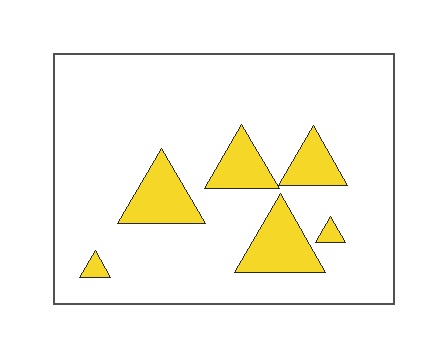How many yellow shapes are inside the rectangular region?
6.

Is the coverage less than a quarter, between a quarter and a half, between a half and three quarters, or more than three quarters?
Less than a quarter.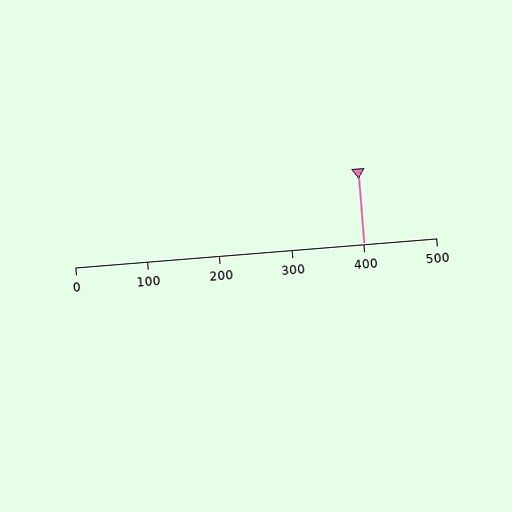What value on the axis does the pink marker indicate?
The marker indicates approximately 400.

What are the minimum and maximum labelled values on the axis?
The axis runs from 0 to 500.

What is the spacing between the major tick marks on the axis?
The major ticks are spaced 100 apart.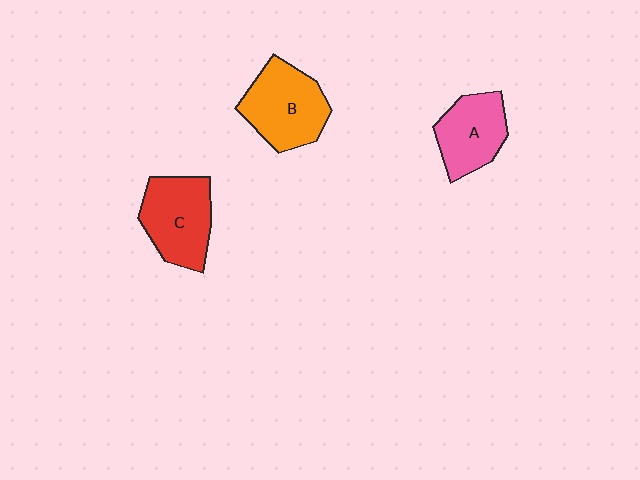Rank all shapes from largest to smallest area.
From largest to smallest: B (orange), C (red), A (pink).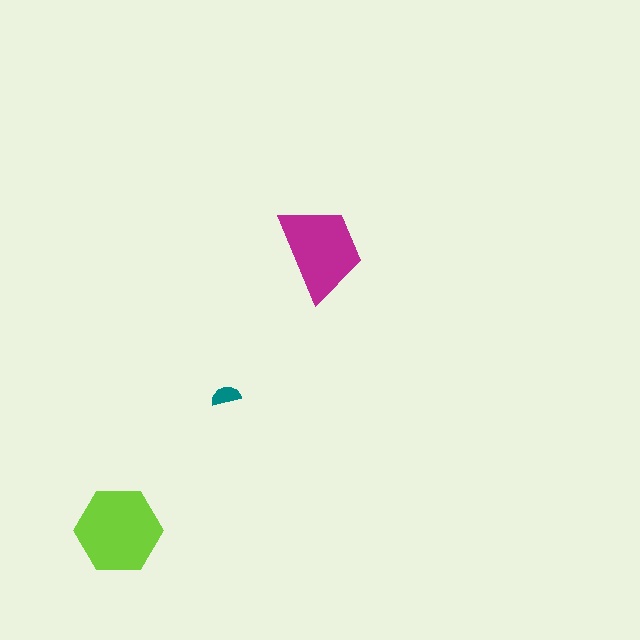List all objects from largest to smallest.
The lime hexagon, the magenta trapezoid, the teal semicircle.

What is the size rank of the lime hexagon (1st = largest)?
1st.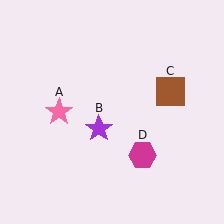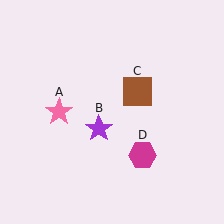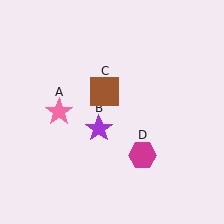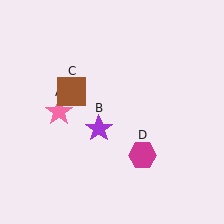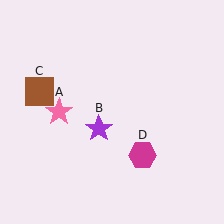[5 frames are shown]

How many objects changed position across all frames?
1 object changed position: brown square (object C).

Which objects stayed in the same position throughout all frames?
Pink star (object A) and purple star (object B) and magenta hexagon (object D) remained stationary.